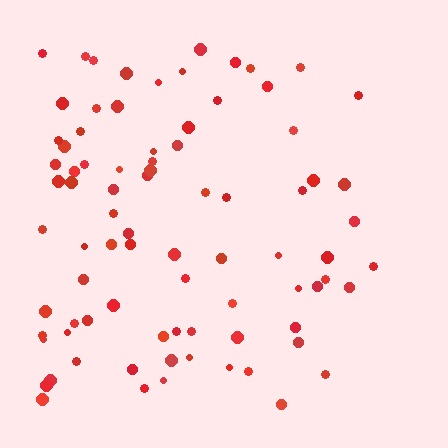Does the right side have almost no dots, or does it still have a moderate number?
Still a moderate number, just noticeably fewer than the left.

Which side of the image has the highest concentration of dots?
The left.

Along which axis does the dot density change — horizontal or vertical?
Horizontal.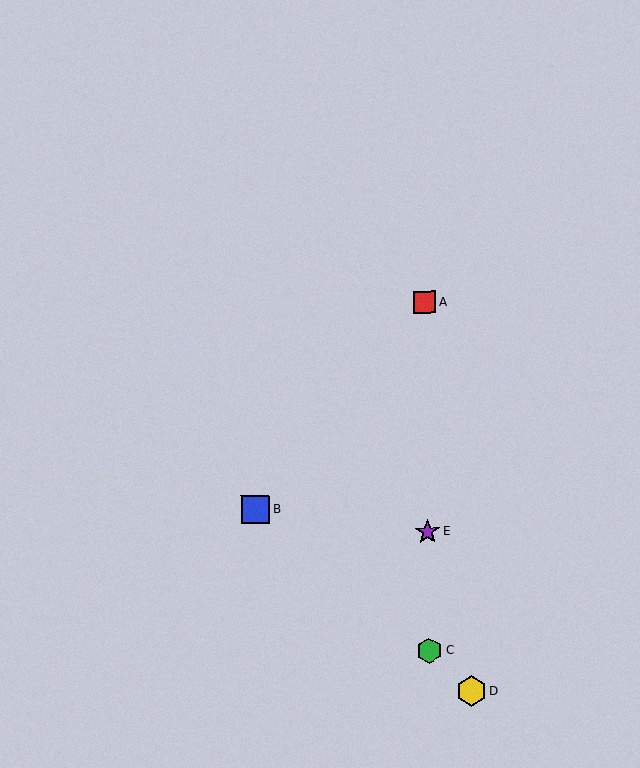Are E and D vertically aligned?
No, E is at x≈428 and D is at x≈471.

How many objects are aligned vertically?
3 objects (A, C, E) are aligned vertically.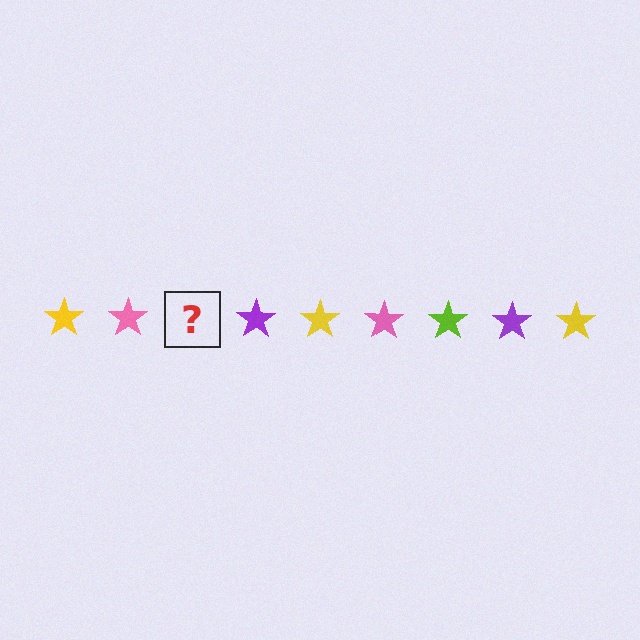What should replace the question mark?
The question mark should be replaced with a lime star.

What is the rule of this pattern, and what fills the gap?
The rule is that the pattern cycles through yellow, pink, lime, purple stars. The gap should be filled with a lime star.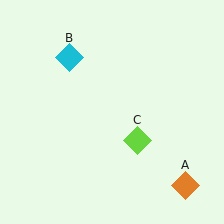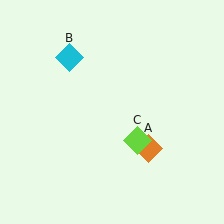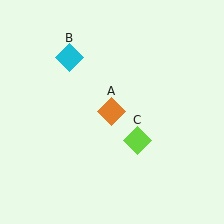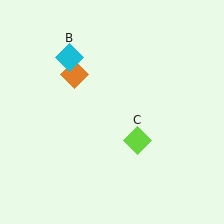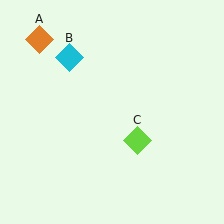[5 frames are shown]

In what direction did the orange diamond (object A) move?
The orange diamond (object A) moved up and to the left.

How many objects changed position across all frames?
1 object changed position: orange diamond (object A).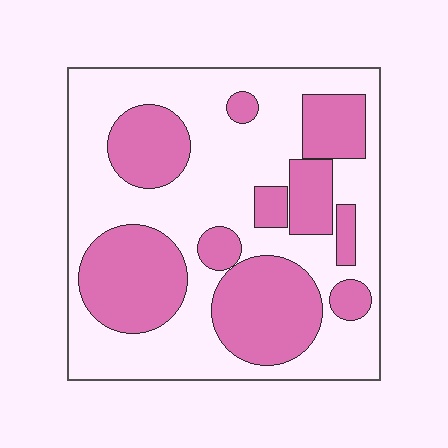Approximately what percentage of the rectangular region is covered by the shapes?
Approximately 40%.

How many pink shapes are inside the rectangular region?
10.